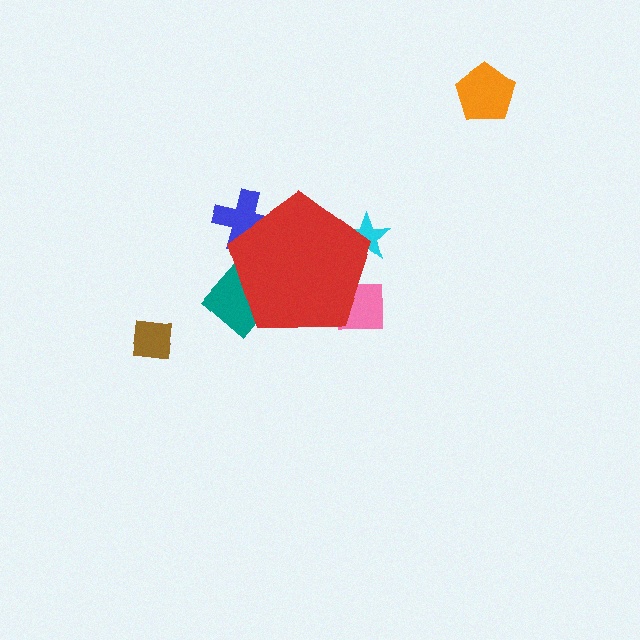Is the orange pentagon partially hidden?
No, the orange pentagon is fully visible.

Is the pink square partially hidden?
Yes, the pink square is partially hidden behind the red pentagon.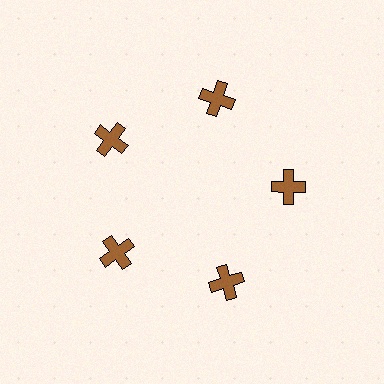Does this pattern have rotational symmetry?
Yes, this pattern has 5-fold rotational symmetry. It looks the same after rotating 72 degrees around the center.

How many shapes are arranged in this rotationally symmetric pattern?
There are 5 shapes, arranged in 5 groups of 1.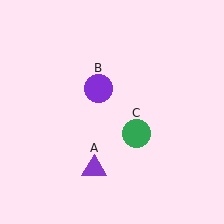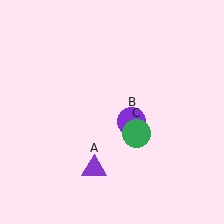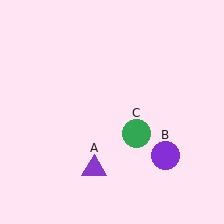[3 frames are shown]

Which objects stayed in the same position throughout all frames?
Purple triangle (object A) and green circle (object C) remained stationary.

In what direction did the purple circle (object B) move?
The purple circle (object B) moved down and to the right.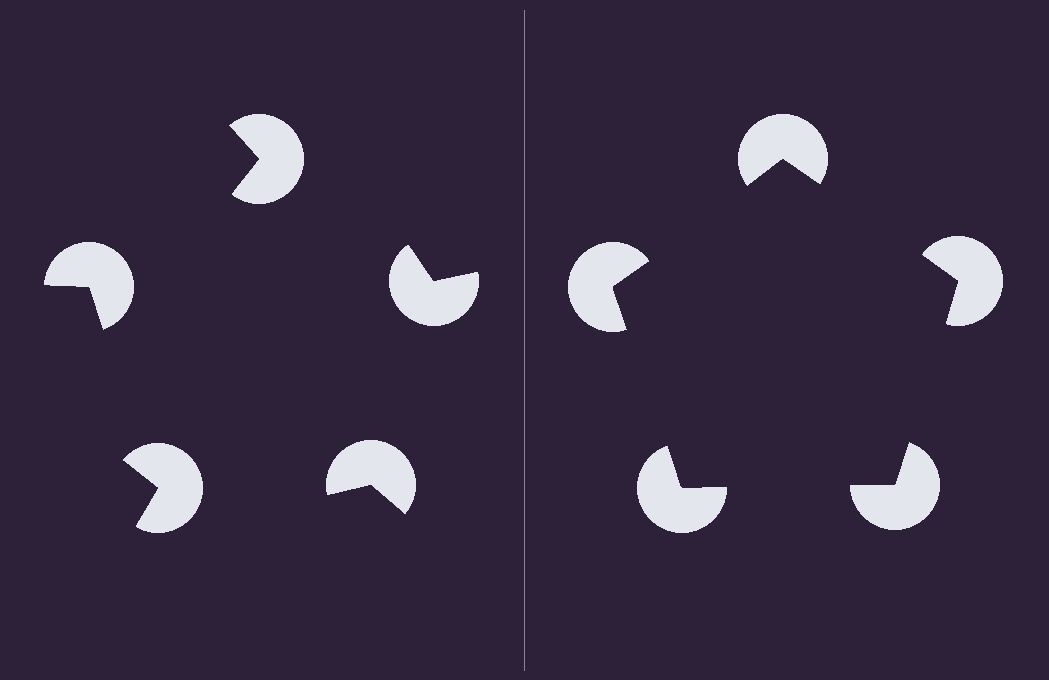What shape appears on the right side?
An illusory pentagon.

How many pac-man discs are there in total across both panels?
10 — 5 on each side.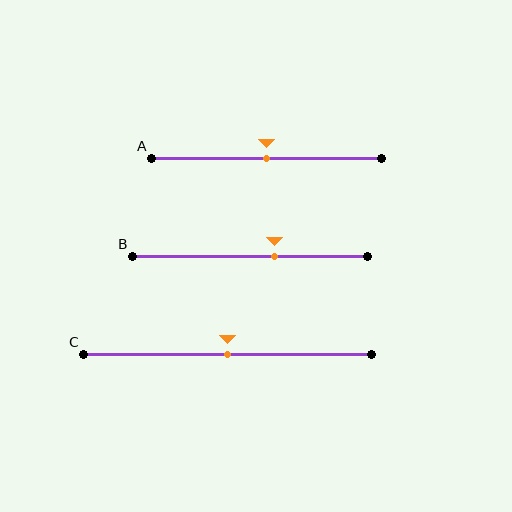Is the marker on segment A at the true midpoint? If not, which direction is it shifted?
Yes, the marker on segment A is at the true midpoint.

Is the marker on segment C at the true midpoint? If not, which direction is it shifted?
Yes, the marker on segment C is at the true midpoint.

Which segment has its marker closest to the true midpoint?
Segment A has its marker closest to the true midpoint.